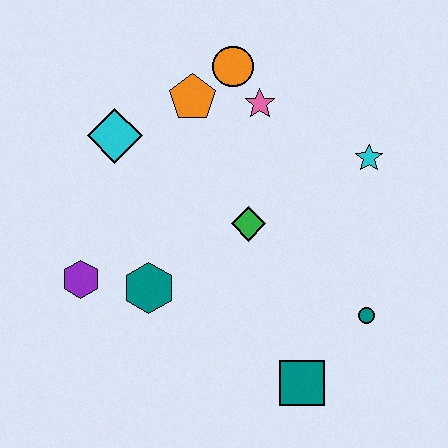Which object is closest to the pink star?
The orange circle is closest to the pink star.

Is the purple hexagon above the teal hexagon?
Yes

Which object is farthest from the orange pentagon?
The teal square is farthest from the orange pentagon.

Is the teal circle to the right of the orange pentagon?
Yes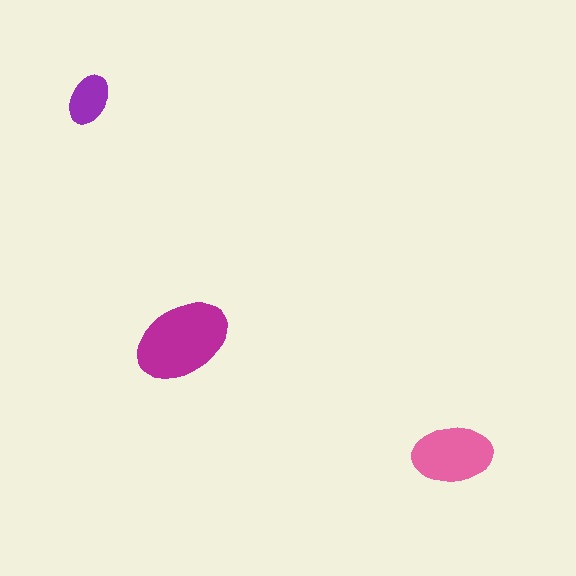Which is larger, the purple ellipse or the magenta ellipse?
The magenta one.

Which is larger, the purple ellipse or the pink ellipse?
The pink one.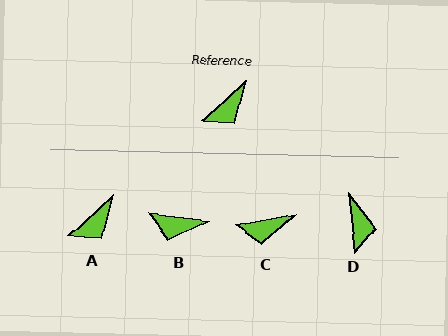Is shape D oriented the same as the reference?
No, it is off by about 53 degrees.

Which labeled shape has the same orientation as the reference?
A.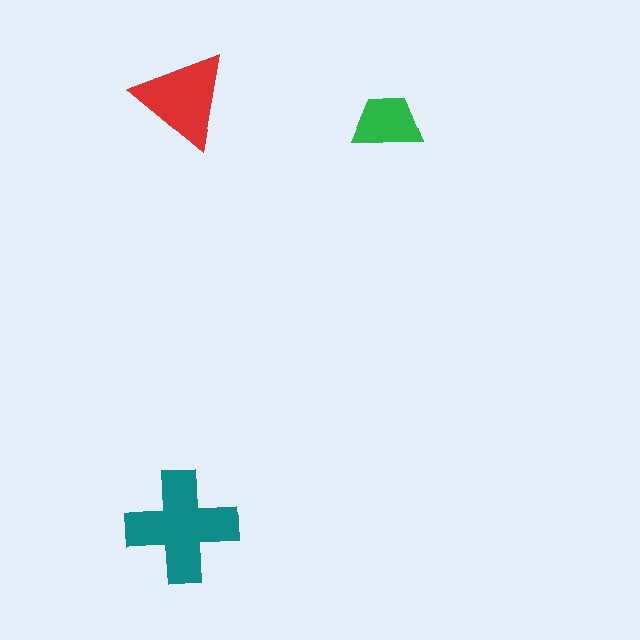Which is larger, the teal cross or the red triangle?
The teal cross.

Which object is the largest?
The teal cross.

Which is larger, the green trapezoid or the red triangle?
The red triangle.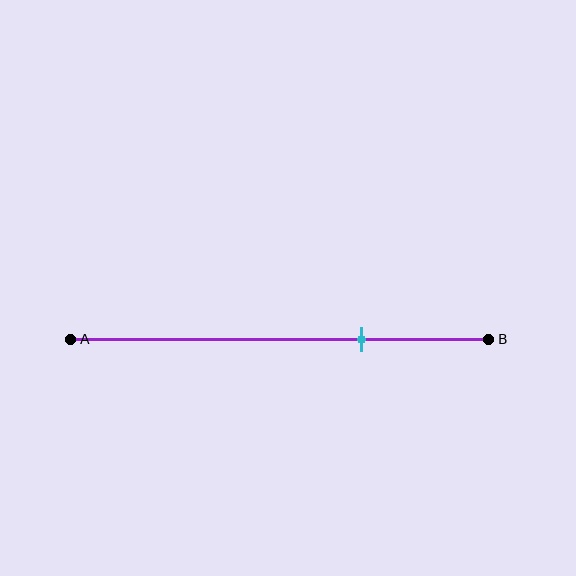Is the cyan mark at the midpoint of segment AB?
No, the mark is at about 70% from A, not at the 50% midpoint.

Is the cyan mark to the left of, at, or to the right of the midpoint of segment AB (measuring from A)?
The cyan mark is to the right of the midpoint of segment AB.